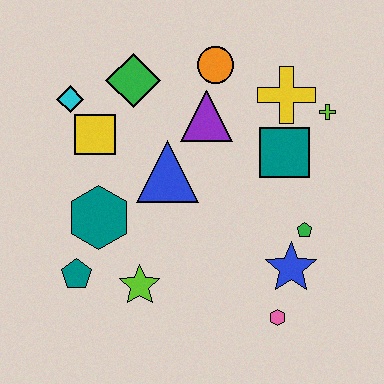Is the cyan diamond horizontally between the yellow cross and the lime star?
No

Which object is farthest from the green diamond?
The pink hexagon is farthest from the green diamond.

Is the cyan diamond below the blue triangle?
No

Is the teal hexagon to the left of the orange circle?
Yes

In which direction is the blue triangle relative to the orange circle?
The blue triangle is below the orange circle.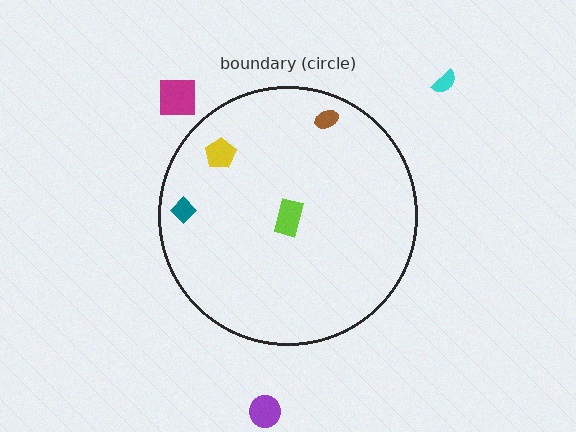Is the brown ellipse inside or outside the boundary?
Inside.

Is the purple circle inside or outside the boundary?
Outside.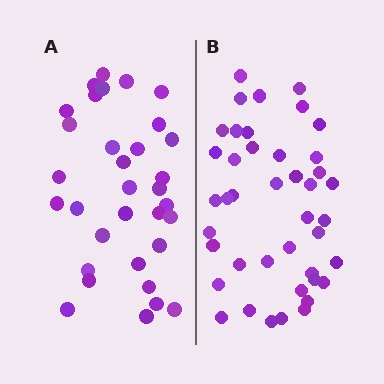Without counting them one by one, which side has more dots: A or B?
Region B (the right region) has more dots.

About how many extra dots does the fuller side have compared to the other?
Region B has roughly 8 or so more dots than region A.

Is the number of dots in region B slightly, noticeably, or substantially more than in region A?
Region B has noticeably more, but not dramatically so. The ratio is roughly 1.3 to 1.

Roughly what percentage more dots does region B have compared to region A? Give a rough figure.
About 25% more.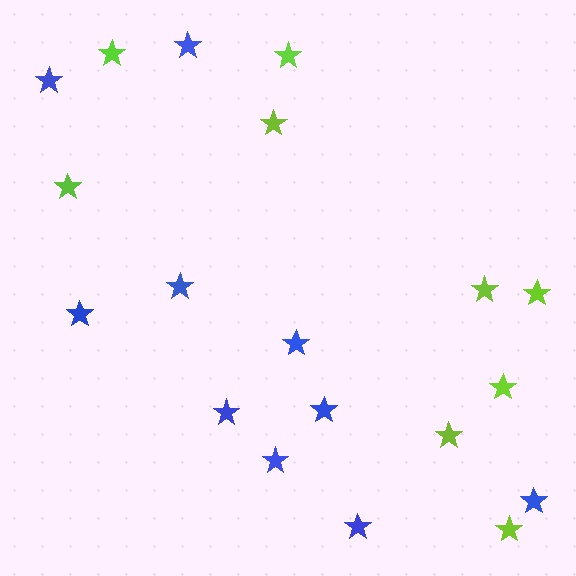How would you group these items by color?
There are 2 groups: one group of blue stars (10) and one group of lime stars (9).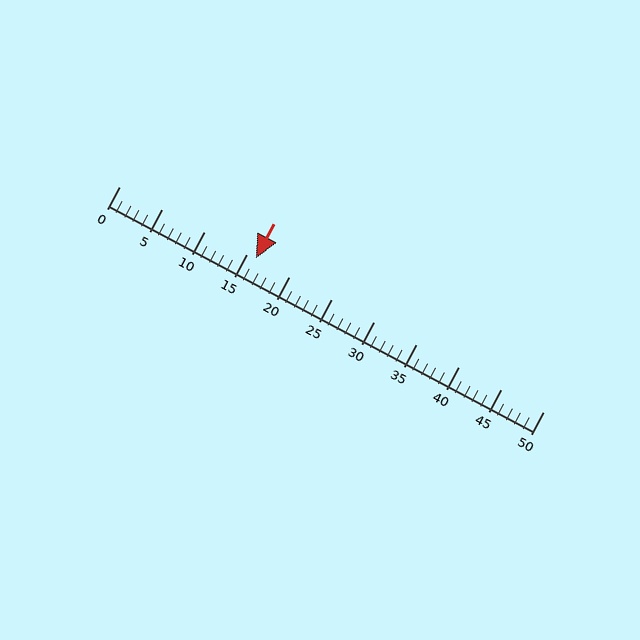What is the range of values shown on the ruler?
The ruler shows values from 0 to 50.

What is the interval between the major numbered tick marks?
The major tick marks are spaced 5 units apart.